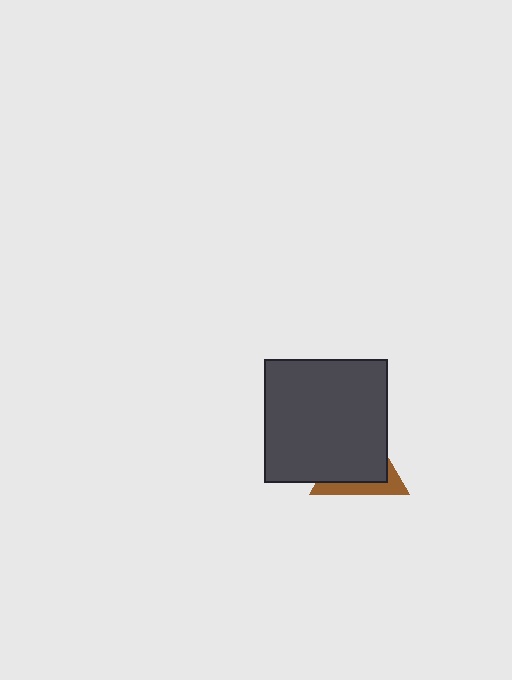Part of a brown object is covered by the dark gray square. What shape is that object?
It is a triangle.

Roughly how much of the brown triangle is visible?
A small part of it is visible (roughly 30%).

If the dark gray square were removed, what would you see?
You would see the complete brown triangle.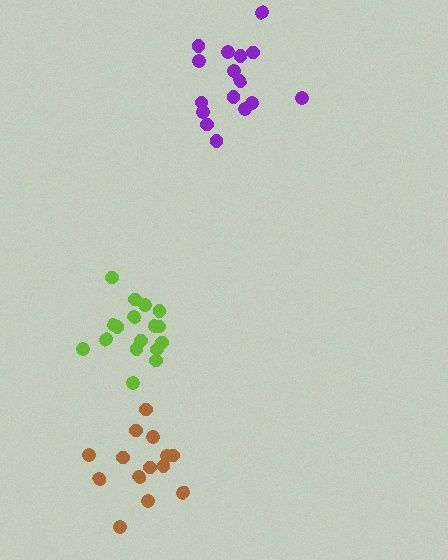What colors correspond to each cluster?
The clusters are colored: brown, lime, purple.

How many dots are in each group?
Group 1: 14 dots, Group 2: 17 dots, Group 3: 16 dots (47 total).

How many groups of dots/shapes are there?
There are 3 groups.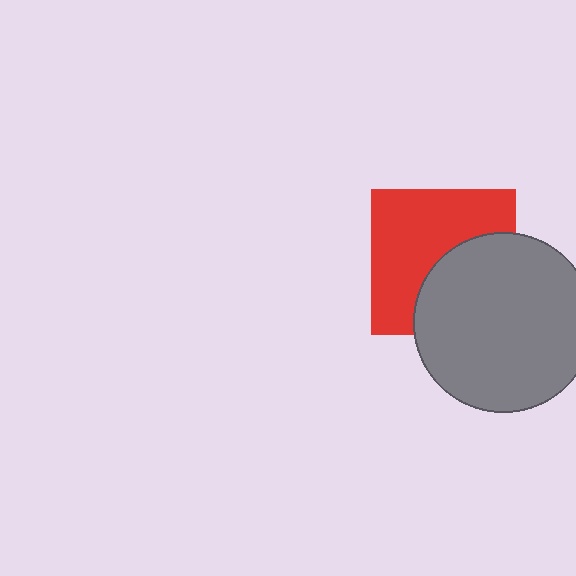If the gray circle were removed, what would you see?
You would see the complete red square.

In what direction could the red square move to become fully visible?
The red square could move toward the upper-left. That would shift it out from behind the gray circle entirely.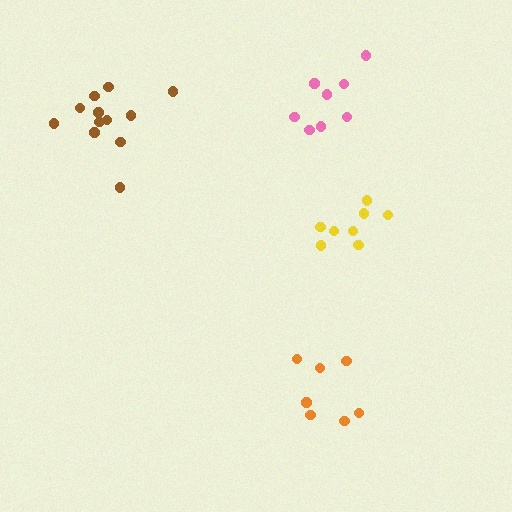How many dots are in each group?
Group 1: 8 dots, Group 2: 8 dots, Group 3: 7 dots, Group 4: 12 dots (35 total).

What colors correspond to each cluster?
The clusters are colored: yellow, pink, orange, brown.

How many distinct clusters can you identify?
There are 4 distinct clusters.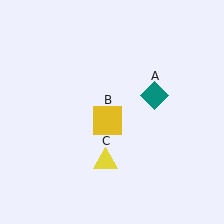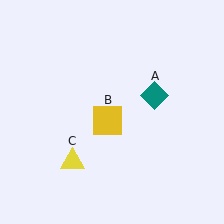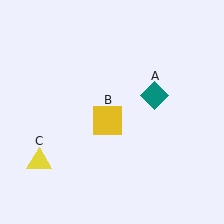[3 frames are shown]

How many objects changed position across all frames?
1 object changed position: yellow triangle (object C).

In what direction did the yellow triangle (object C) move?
The yellow triangle (object C) moved left.